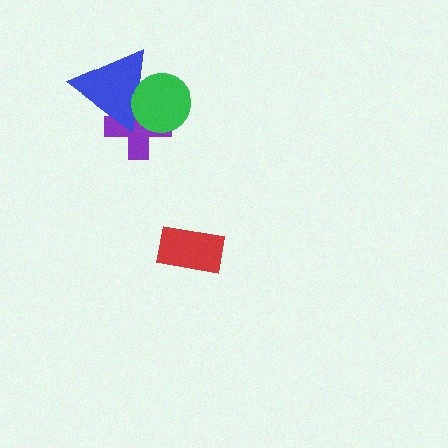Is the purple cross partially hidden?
Yes, it is partially covered by another shape.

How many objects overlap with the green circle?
2 objects overlap with the green circle.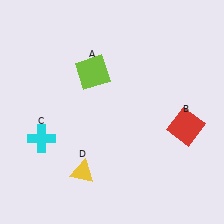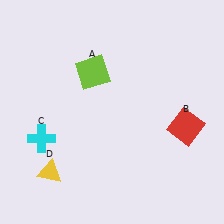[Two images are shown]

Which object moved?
The yellow triangle (D) moved left.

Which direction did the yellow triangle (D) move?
The yellow triangle (D) moved left.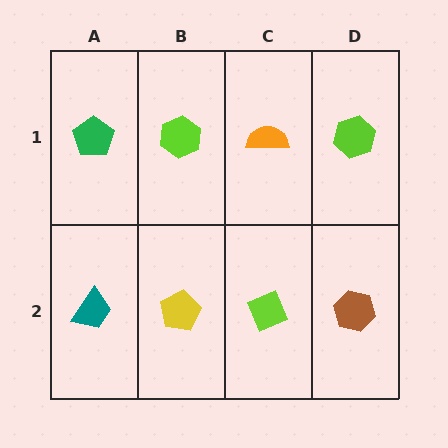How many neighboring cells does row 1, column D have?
2.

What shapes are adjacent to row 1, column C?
A lime diamond (row 2, column C), a lime hexagon (row 1, column B), a lime hexagon (row 1, column D).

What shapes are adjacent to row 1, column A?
A teal trapezoid (row 2, column A), a lime hexagon (row 1, column B).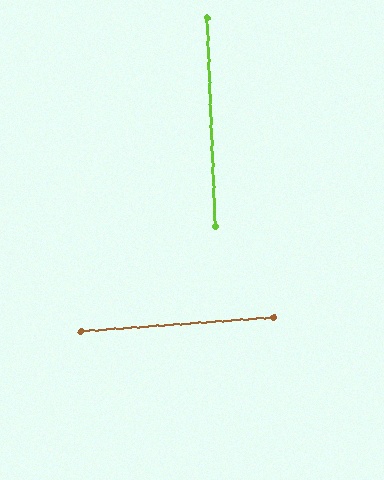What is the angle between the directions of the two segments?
Approximately 88 degrees.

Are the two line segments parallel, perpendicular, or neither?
Perpendicular — they meet at approximately 88°.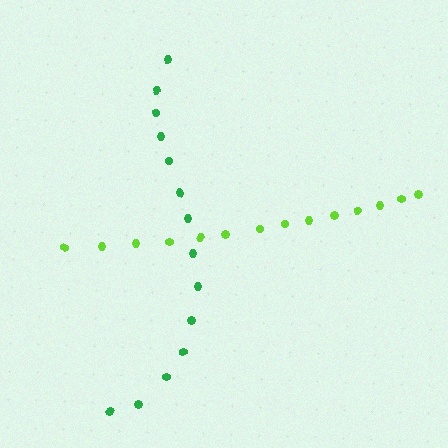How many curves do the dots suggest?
There are 2 distinct paths.